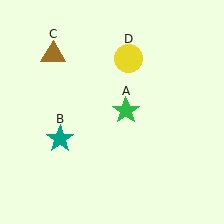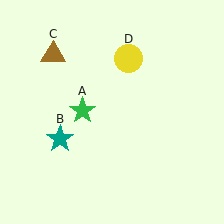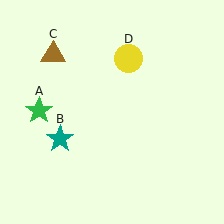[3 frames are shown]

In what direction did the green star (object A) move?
The green star (object A) moved left.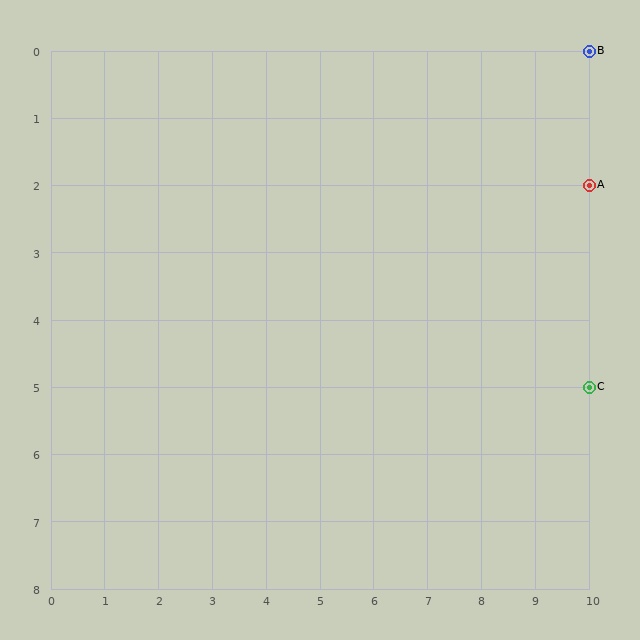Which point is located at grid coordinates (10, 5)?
Point C is at (10, 5).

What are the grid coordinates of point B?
Point B is at grid coordinates (10, 0).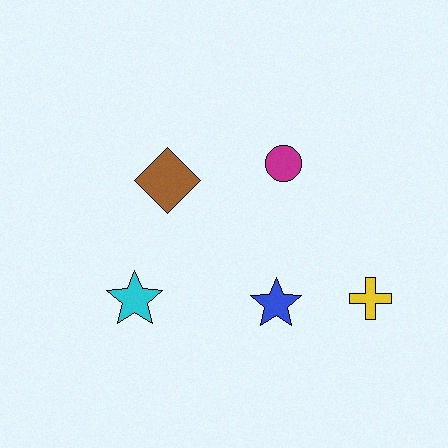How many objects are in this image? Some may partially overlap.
There are 5 objects.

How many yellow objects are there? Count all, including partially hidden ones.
There is 1 yellow object.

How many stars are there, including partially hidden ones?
There are 2 stars.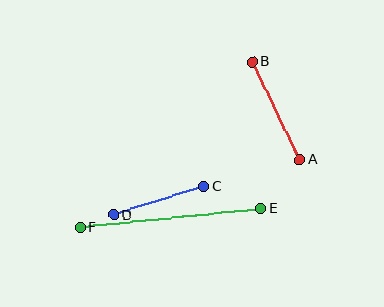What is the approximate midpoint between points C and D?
The midpoint is at approximately (159, 201) pixels.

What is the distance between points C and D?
The distance is approximately 94 pixels.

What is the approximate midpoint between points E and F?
The midpoint is at approximately (170, 218) pixels.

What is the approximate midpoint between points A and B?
The midpoint is at approximately (276, 111) pixels.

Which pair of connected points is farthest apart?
Points E and F are farthest apart.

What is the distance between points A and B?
The distance is approximately 109 pixels.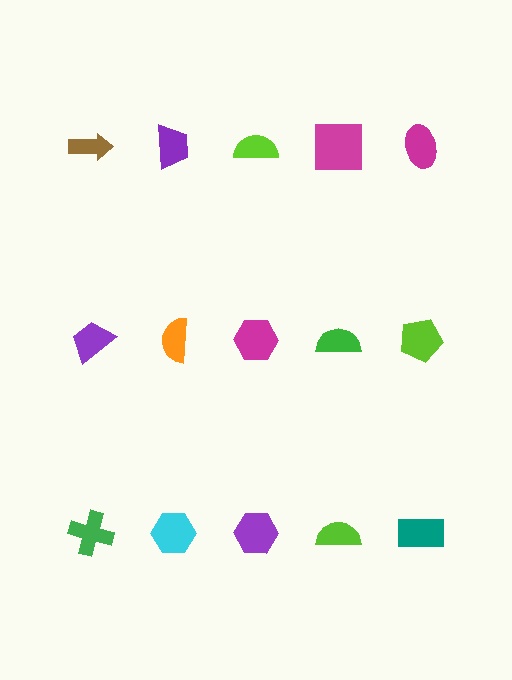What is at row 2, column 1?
A purple trapezoid.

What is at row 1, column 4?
A magenta square.